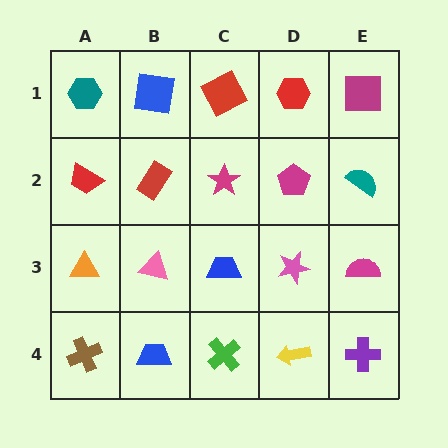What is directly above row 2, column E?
A magenta square.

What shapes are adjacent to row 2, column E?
A magenta square (row 1, column E), a magenta semicircle (row 3, column E), a magenta pentagon (row 2, column D).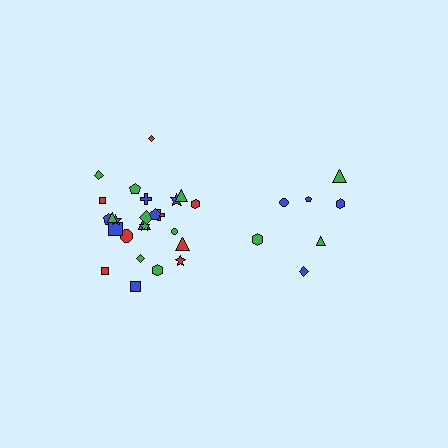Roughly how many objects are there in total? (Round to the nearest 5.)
Roughly 30 objects in total.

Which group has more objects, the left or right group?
The left group.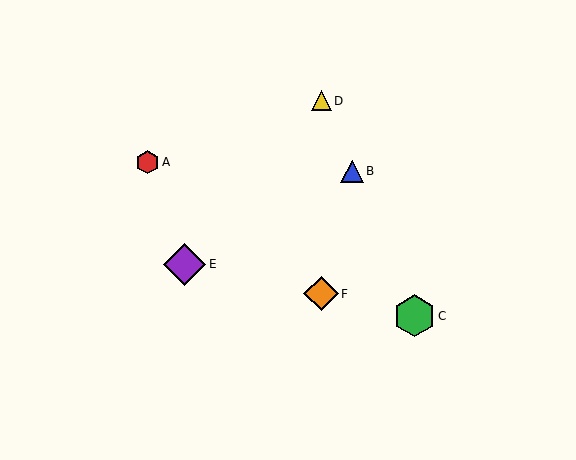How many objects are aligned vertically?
2 objects (D, F) are aligned vertically.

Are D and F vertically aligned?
Yes, both are at x≈321.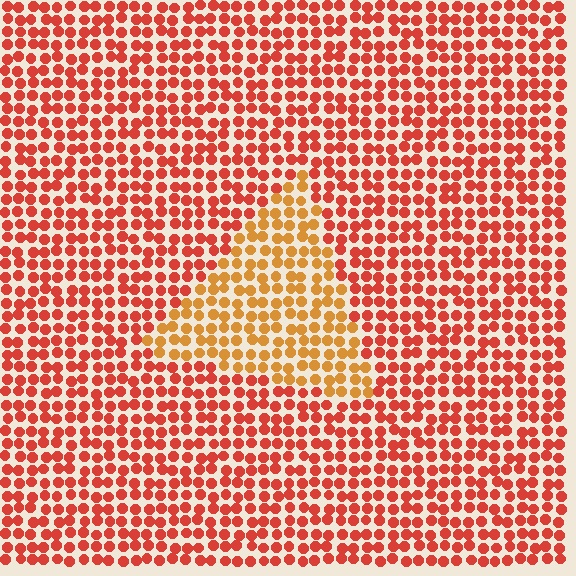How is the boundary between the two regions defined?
The boundary is defined purely by a slight shift in hue (about 30 degrees). Spacing, size, and orientation are identical on both sides.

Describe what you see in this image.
The image is filled with small red elements in a uniform arrangement. A triangle-shaped region is visible where the elements are tinted to a slightly different hue, forming a subtle color boundary.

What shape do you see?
I see a triangle.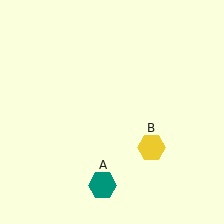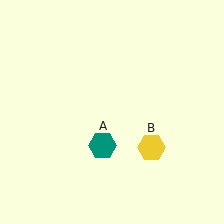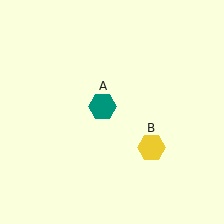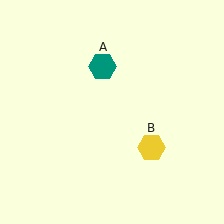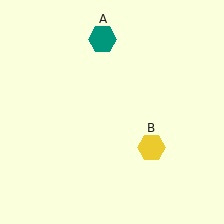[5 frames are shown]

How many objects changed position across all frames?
1 object changed position: teal hexagon (object A).